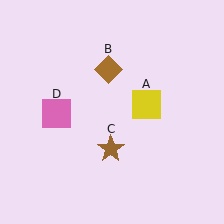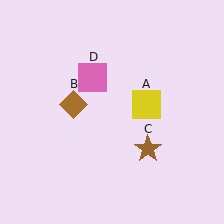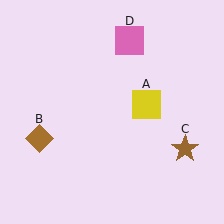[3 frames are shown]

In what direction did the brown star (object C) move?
The brown star (object C) moved right.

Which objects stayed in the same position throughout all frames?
Yellow square (object A) remained stationary.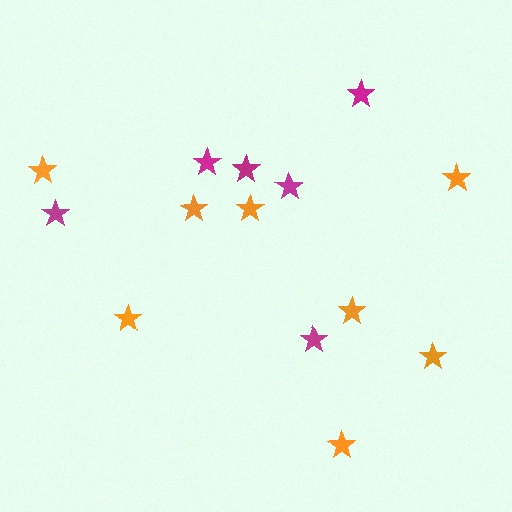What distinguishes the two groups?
There are 2 groups: one group of magenta stars (6) and one group of orange stars (8).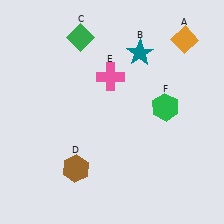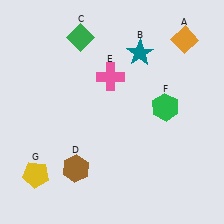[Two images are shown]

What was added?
A yellow pentagon (G) was added in Image 2.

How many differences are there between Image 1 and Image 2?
There is 1 difference between the two images.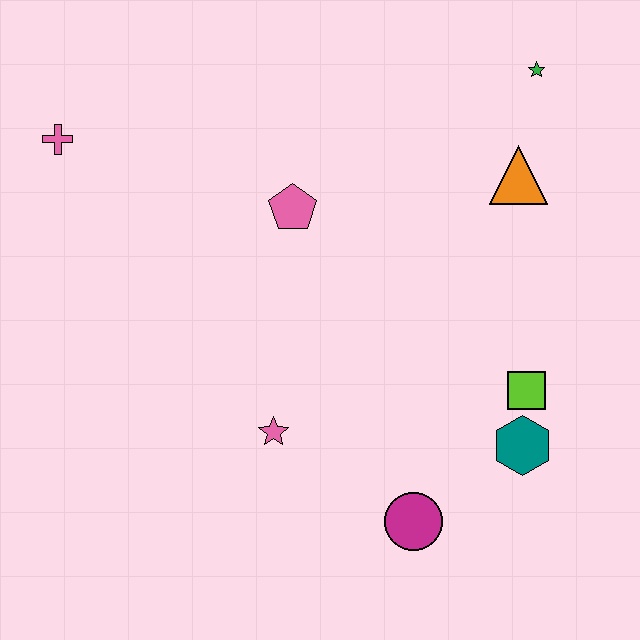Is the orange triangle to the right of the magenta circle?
Yes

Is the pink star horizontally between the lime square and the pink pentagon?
No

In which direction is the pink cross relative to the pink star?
The pink cross is above the pink star.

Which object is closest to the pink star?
The magenta circle is closest to the pink star.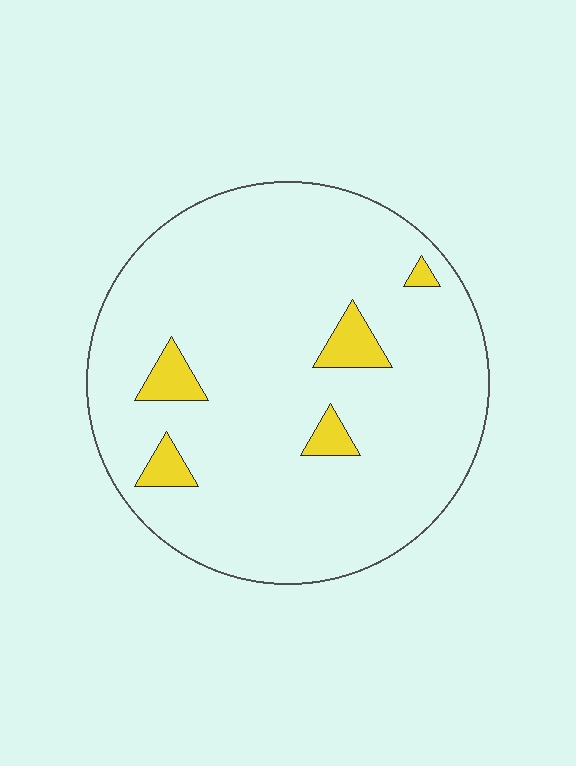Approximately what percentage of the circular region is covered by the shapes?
Approximately 5%.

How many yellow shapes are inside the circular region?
5.